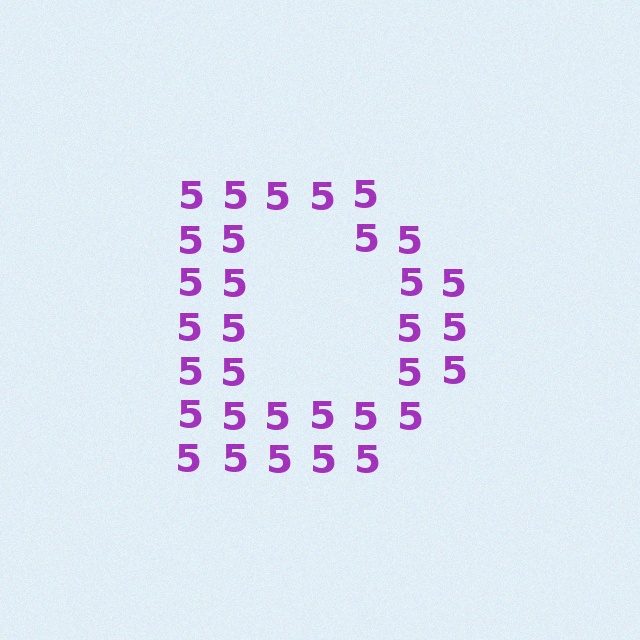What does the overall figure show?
The overall figure shows the letter D.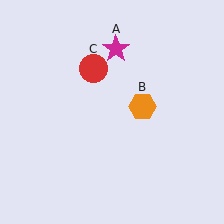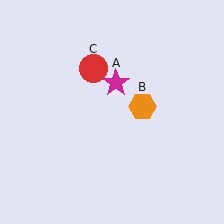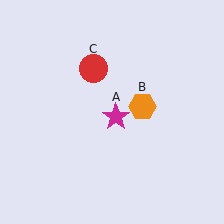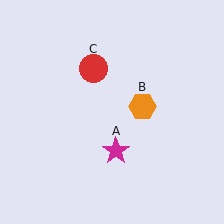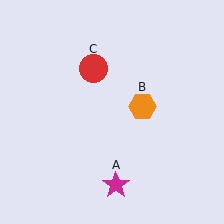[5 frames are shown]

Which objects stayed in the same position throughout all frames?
Orange hexagon (object B) and red circle (object C) remained stationary.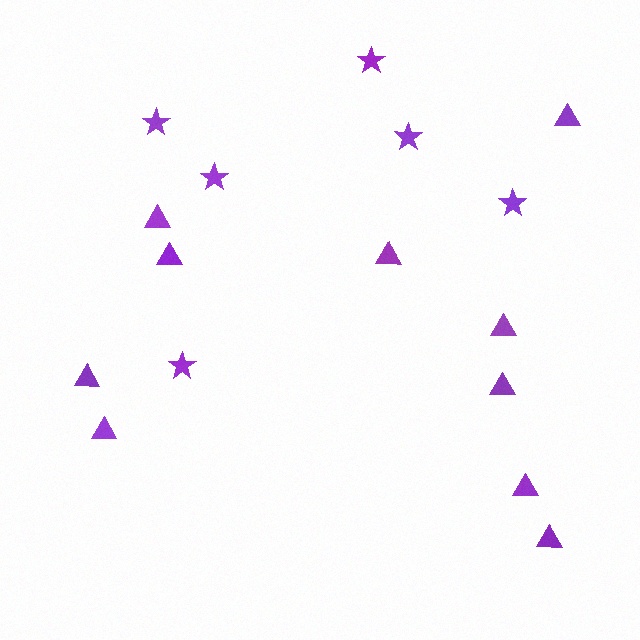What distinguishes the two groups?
There are 2 groups: one group of triangles (10) and one group of stars (6).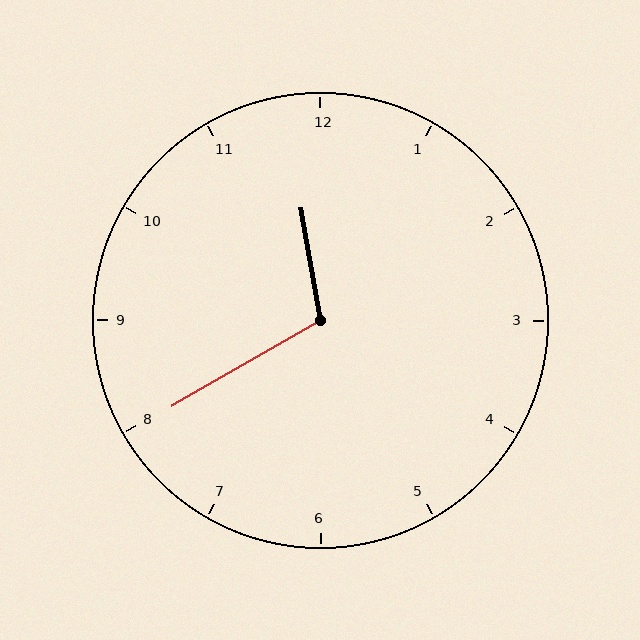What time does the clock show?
11:40.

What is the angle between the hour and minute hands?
Approximately 110 degrees.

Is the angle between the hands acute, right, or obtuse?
It is obtuse.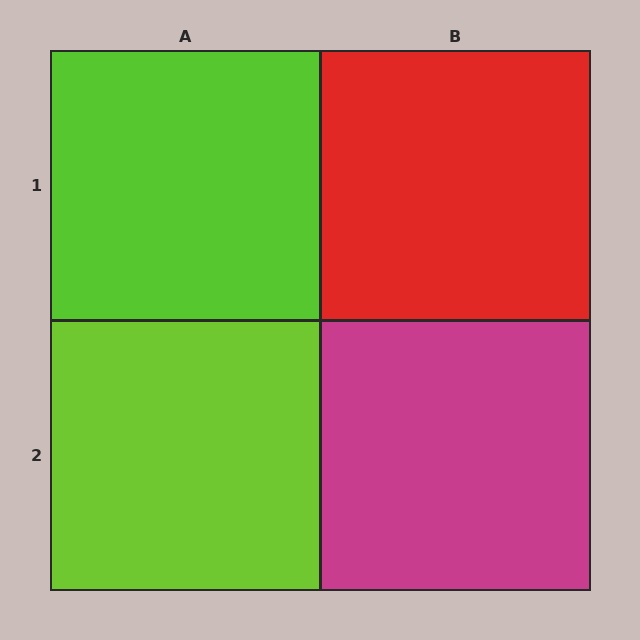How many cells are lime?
2 cells are lime.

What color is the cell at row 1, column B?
Red.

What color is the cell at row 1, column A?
Lime.